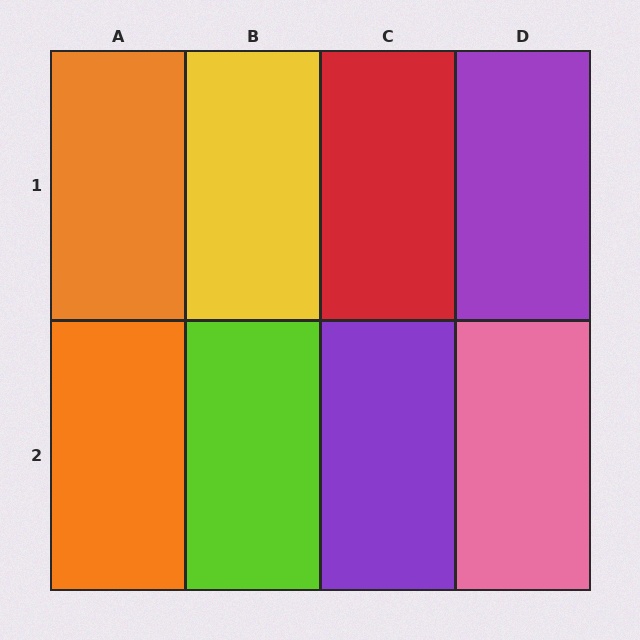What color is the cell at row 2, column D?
Pink.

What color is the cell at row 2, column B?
Lime.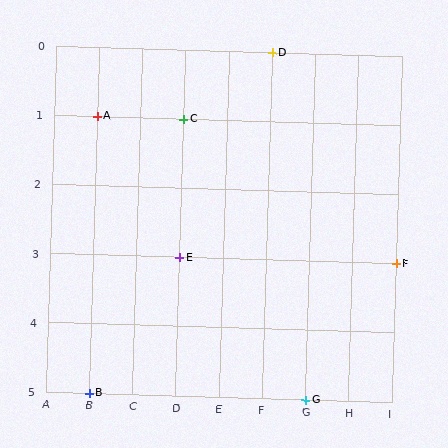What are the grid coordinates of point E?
Point E is at grid coordinates (D, 3).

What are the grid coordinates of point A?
Point A is at grid coordinates (B, 1).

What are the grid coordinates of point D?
Point D is at grid coordinates (F, 0).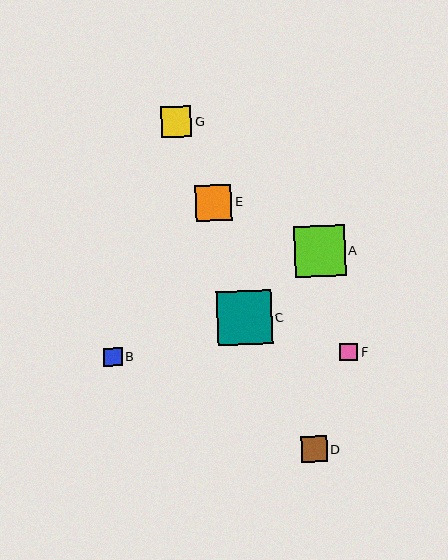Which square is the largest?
Square C is the largest with a size of approximately 54 pixels.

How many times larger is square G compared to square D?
Square G is approximately 1.2 times the size of square D.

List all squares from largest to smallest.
From largest to smallest: C, A, E, G, D, B, F.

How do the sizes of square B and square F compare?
Square B and square F are approximately the same size.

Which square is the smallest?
Square F is the smallest with a size of approximately 18 pixels.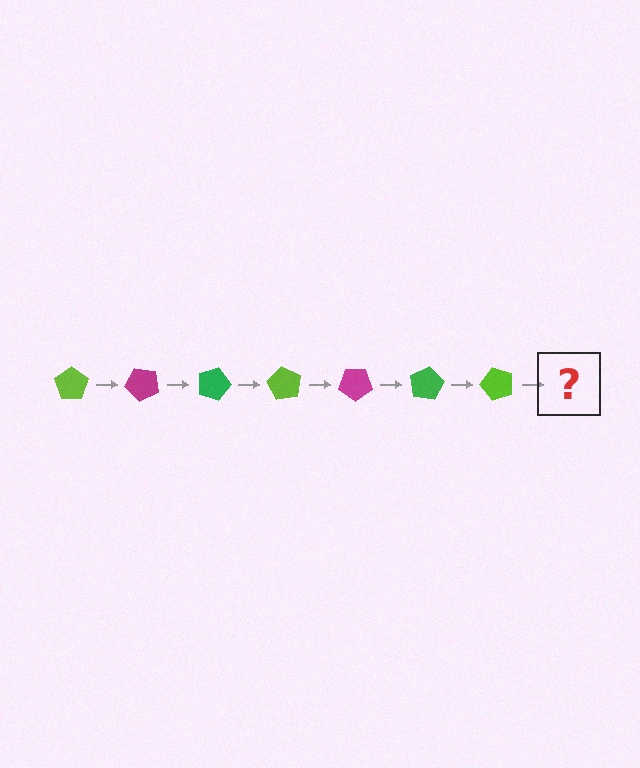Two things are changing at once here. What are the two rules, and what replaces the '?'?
The two rules are that it rotates 45 degrees each step and the color cycles through lime, magenta, and green. The '?' should be a magenta pentagon, rotated 315 degrees from the start.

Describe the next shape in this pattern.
It should be a magenta pentagon, rotated 315 degrees from the start.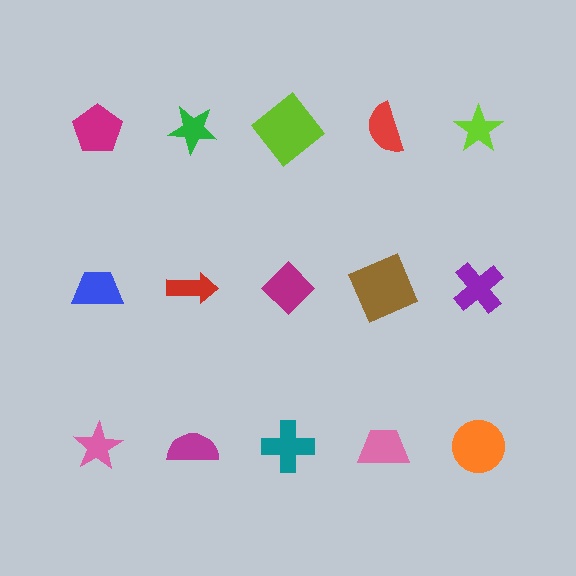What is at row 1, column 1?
A magenta pentagon.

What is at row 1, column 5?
A lime star.